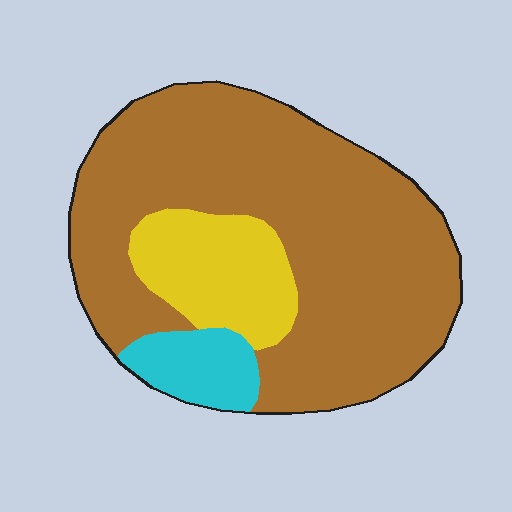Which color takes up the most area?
Brown, at roughly 75%.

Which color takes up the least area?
Cyan, at roughly 10%.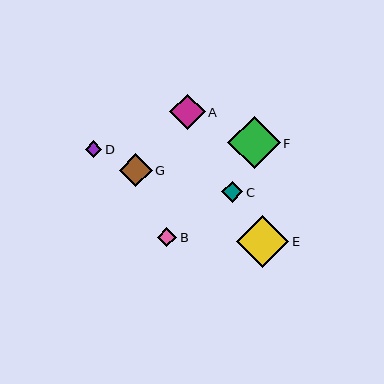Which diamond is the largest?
Diamond E is the largest with a size of approximately 52 pixels.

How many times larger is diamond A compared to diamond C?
Diamond A is approximately 1.7 times the size of diamond C.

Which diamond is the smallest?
Diamond D is the smallest with a size of approximately 17 pixels.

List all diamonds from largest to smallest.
From largest to smallest: E, F, A, G, C, B, D.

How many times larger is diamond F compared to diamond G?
Diamond F is approximately 1.6 times the size of diamond G.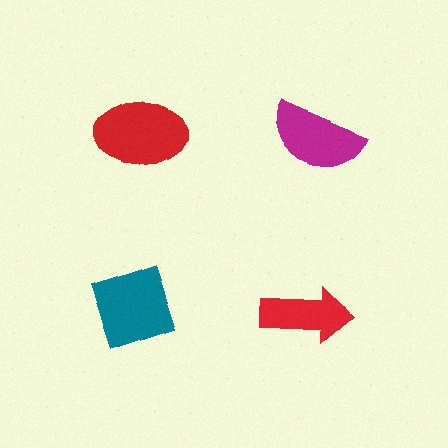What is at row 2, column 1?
A teal diamond.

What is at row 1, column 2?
A magenta semicircle.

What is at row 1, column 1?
A red ellipse.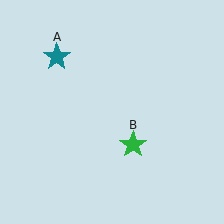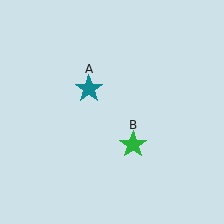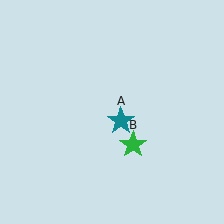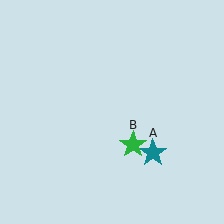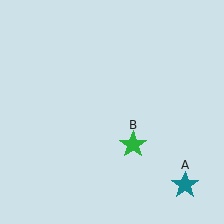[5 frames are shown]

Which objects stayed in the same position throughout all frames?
Green star (object B) remained stationary.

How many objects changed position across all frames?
1 object changed position: teal star (object A).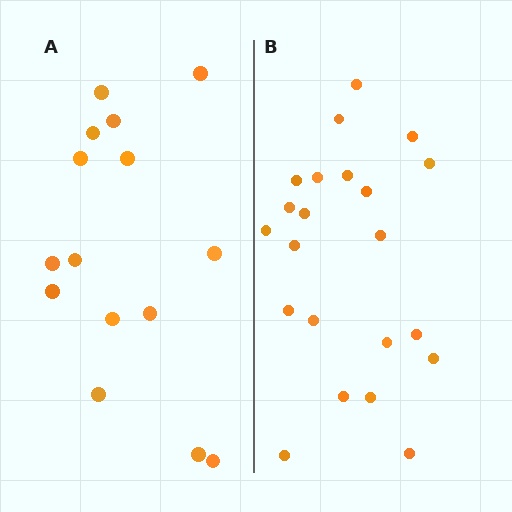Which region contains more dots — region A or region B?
Region B (the right region) has more dots.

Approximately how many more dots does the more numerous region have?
Region B has roughly 8 or so more dots than region A.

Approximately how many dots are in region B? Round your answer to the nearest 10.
About 20 dots. (The exact count is 22, which rounds to 20.)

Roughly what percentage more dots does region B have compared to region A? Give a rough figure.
About 45% more.